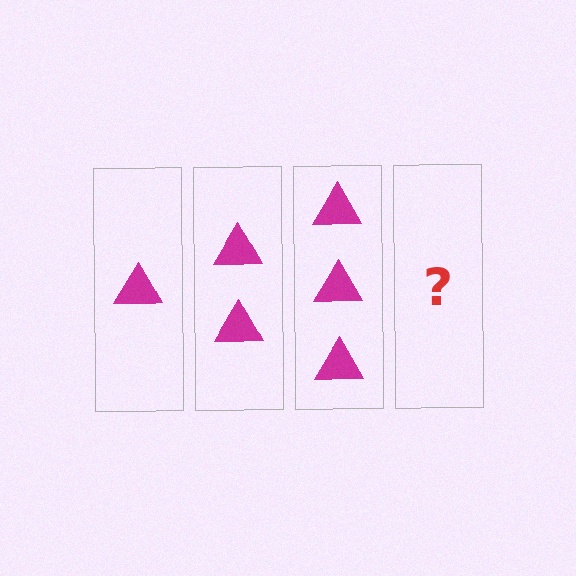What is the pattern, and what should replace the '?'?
The pattern is that each step adds one more triangle. The '?' should be 4 triangles.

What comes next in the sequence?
The next element should be 4 triangles.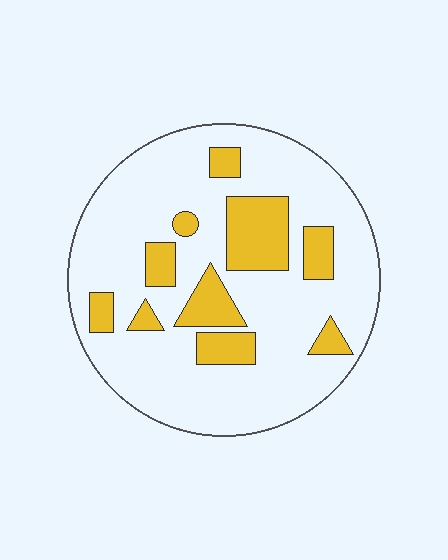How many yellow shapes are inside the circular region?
10.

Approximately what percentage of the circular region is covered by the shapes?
Approximately 20%.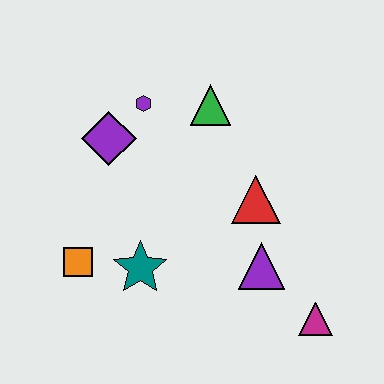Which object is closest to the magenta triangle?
The purple triangle is closest to the magenta triangle.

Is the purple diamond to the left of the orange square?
No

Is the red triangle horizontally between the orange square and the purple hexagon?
No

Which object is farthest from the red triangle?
The orange square is farthest from the red triangle.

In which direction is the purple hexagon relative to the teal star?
The purple hexagon is above the teal star.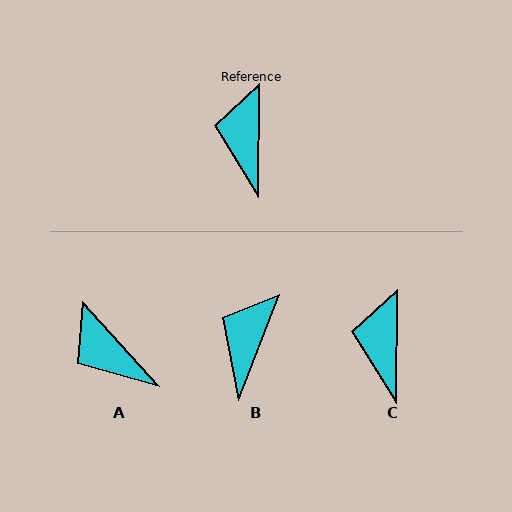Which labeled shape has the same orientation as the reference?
C.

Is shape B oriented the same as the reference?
No, it is off by about 21 degrees.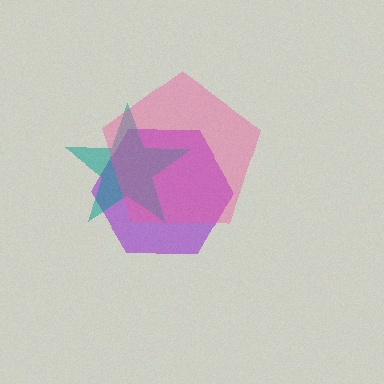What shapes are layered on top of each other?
The layered shapes are: a purple hexagon, a teal star, a pink pentagon.